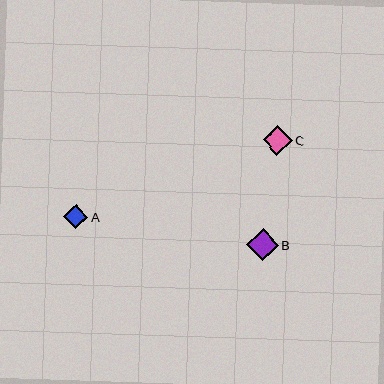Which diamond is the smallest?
Diamond A is the smallest with a size of approximately 24 pixels.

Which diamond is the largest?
Diamond B is the largest with a size of approximately 32 pixels.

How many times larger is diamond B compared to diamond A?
Diamond B is approximately 1.4 times the size of diamond A.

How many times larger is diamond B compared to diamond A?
Diamond B is approximately 1.4 times the size of diamond A.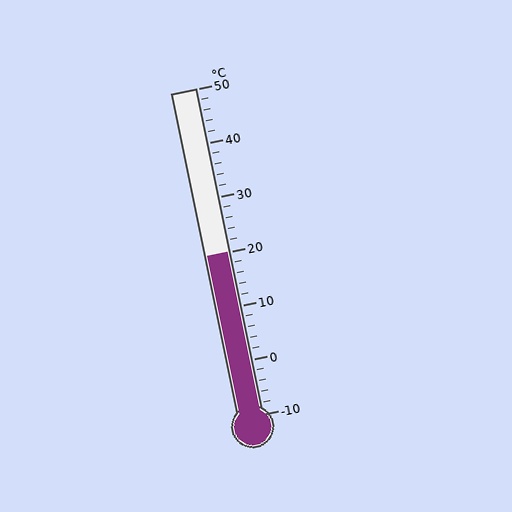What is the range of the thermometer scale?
The thermometer scale ranges from -10°C to 50°C.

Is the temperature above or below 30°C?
The temperature is below 30°C.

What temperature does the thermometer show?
The thermometer shows approximately 20°C.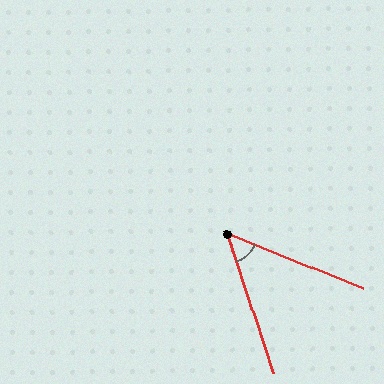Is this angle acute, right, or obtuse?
It is acute.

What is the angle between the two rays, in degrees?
Approximately 50 degrees.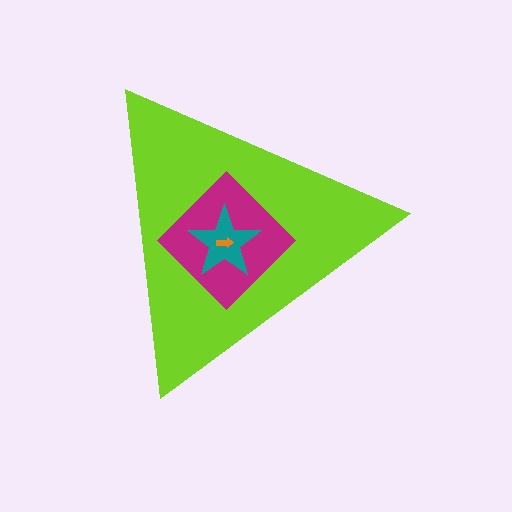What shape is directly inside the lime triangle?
The magenta diamond.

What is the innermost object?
The orange arrow.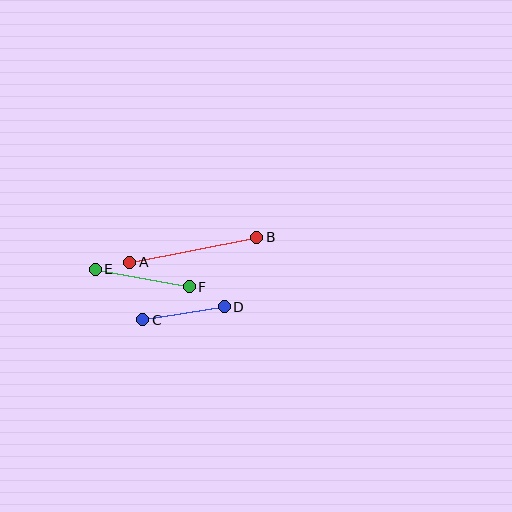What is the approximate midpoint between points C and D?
The midpoint is at approximately (184, 313) pixels.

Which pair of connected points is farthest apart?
Points A and B are farthest apart.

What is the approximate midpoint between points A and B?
The midpoint is at approximately (193, 250) pixels.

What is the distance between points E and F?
The distance is approximately 96 pixels.